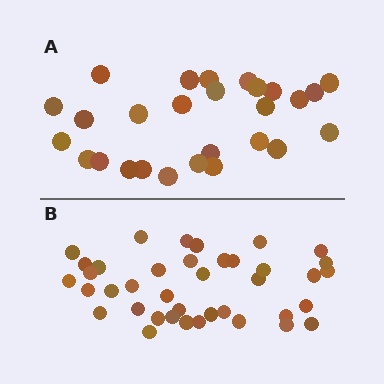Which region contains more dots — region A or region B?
Region B (the bottom region) has more dots.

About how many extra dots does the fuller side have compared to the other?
Region B has roughly 12 or so more dots than region A.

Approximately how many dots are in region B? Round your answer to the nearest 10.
About 40 dots. (The exact count is 39, which rounds to 40.)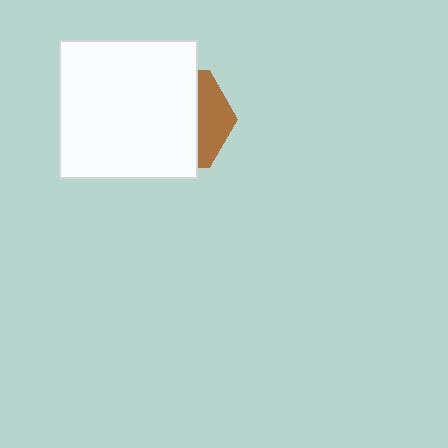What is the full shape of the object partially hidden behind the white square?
The partially hidden object is a brown hexagon.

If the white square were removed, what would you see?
You would see the complete brown hexagon.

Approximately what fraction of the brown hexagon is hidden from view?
Roughly 69% of the brown hexagon is hidden behind the white square.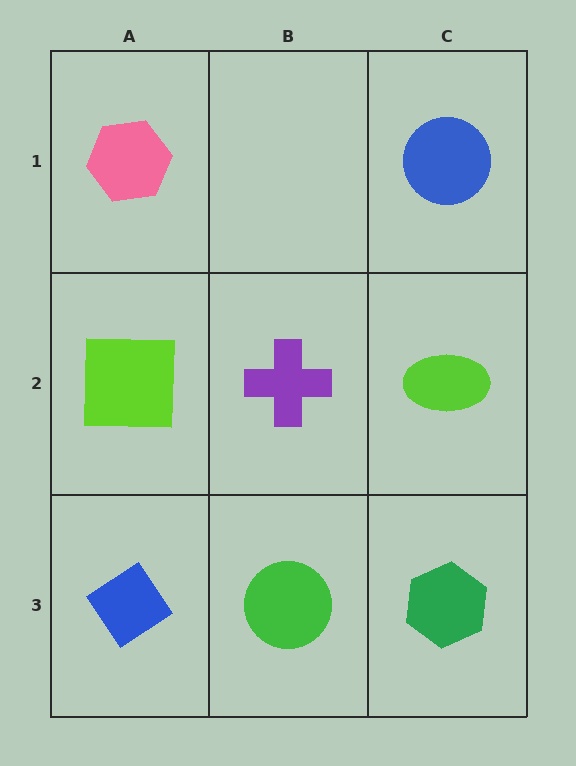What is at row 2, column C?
A lime ellipse.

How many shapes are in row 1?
2 shapes.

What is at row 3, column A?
A blue diamond.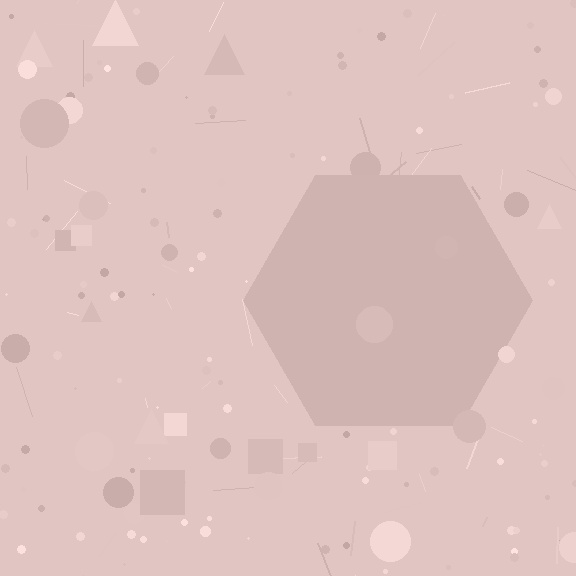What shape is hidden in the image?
A hexagon is hidden in the image.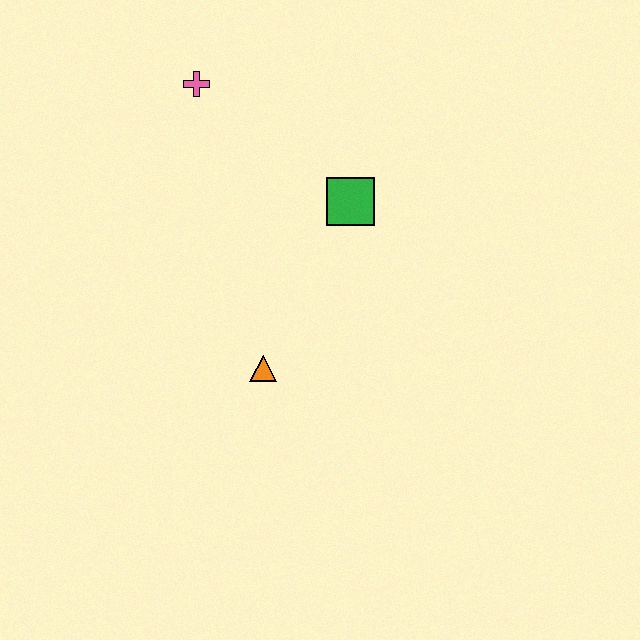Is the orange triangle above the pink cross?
No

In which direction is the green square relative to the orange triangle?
The green square is above the orange triangle.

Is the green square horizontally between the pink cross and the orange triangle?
No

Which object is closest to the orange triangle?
The green square is closest to the orange triangle.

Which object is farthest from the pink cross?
The orange triangle is farthest from the pink cross.